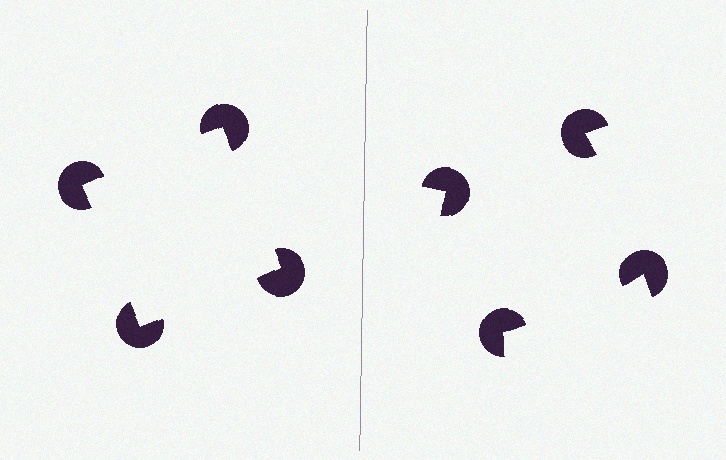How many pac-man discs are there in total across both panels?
8 — 4 on each side.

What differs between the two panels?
The pac-man discs are positioned identically on both sides; only the wedge orientations differ. On the left they align to a square; on the right they are misaligned.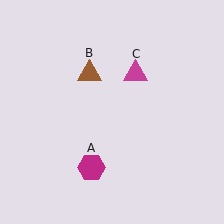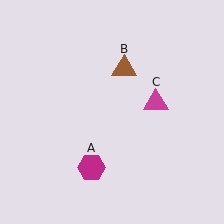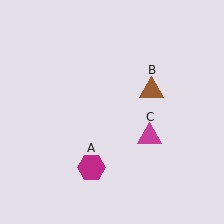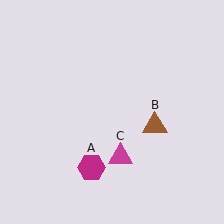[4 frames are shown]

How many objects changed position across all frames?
2 objects changed position: brown triangle (object B), magenta triangle (object C).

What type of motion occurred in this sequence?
The brown triangle (object B), magenta triangle (object C) rotated clockwise around the center of the scene.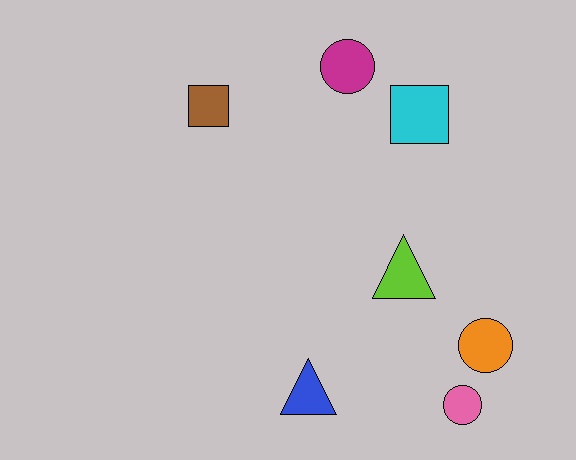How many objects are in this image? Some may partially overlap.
There are 7 objects.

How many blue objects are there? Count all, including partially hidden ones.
There is 1 blue object.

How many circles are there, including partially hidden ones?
There are 3 circles.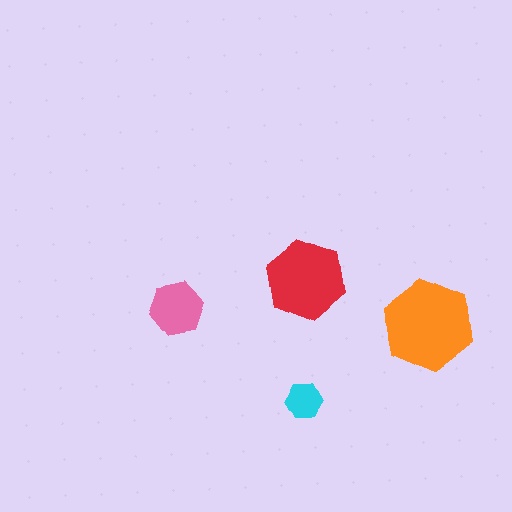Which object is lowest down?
The cyan hexagon is bottommost.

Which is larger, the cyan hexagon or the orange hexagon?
The orange one.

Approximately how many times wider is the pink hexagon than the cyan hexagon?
About 1.5 times wider.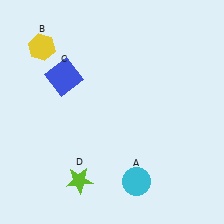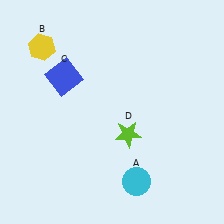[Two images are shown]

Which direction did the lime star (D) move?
The lime star (D) moved right.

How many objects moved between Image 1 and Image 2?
1 object moved between the two images.